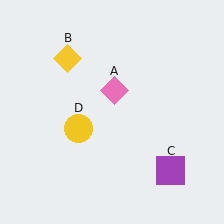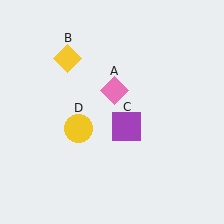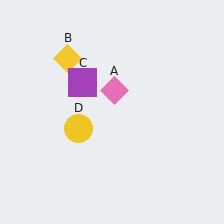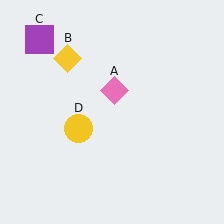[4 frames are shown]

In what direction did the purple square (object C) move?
The purple square (object C) moved up and to the left.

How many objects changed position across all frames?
1 object changed position: purple square (object C).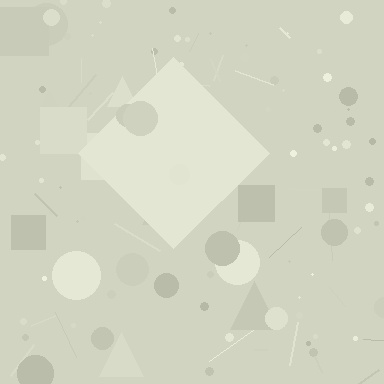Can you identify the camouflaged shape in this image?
The camouflaged shape is a diamond.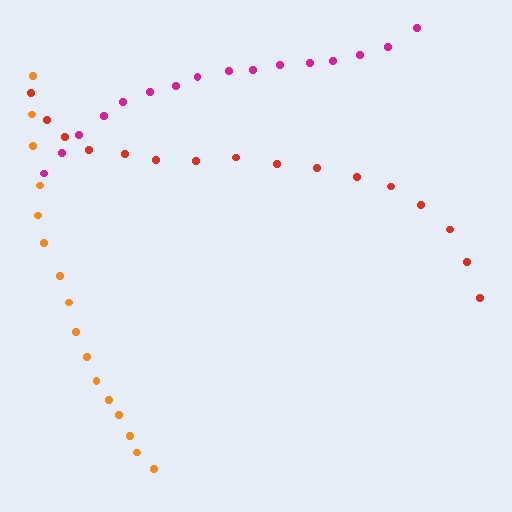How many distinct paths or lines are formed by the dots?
There are 3 distinct paths.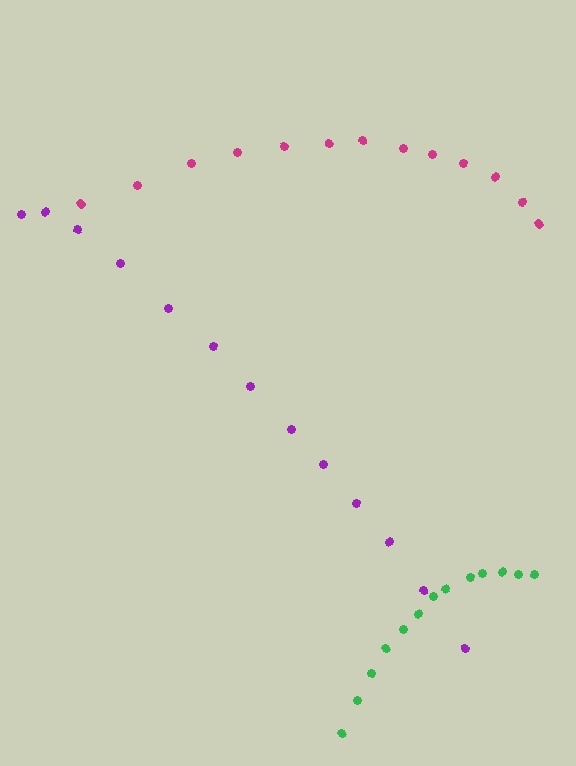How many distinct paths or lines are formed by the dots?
There are 3 distinct paths.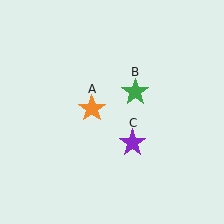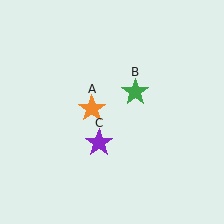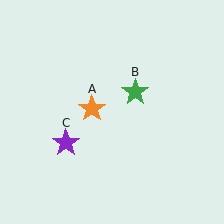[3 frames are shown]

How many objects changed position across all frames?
1 object changed position: purple star (object C).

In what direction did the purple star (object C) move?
The purple star (object C) moved left.